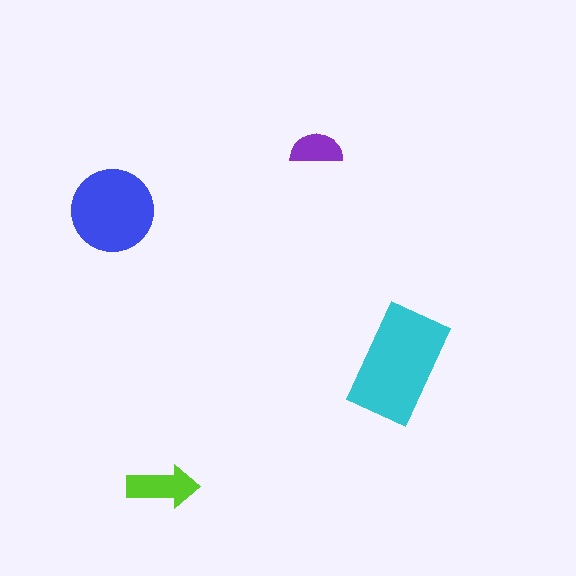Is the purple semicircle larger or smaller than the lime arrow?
Smaller.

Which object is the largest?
The cyan rectangle.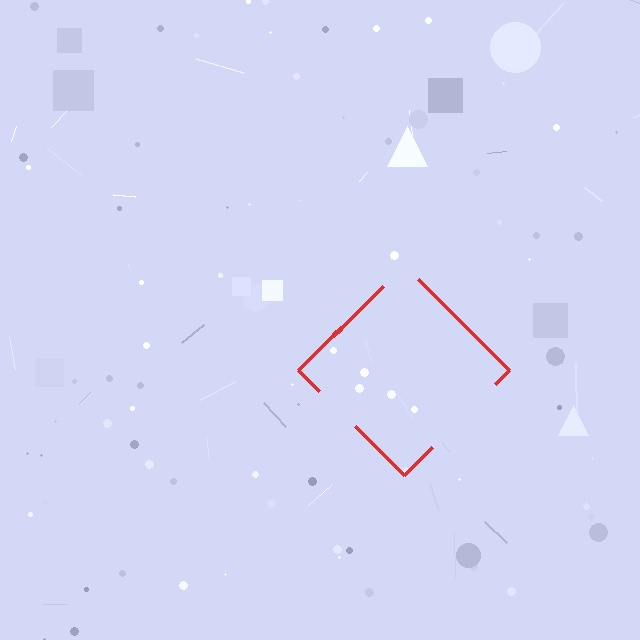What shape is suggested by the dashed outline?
The dashed outline suggests a diamond.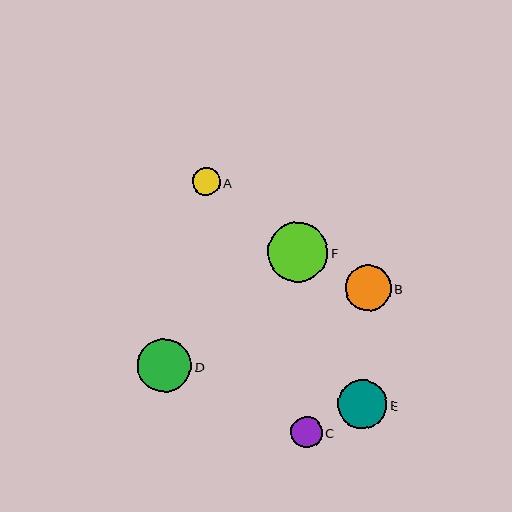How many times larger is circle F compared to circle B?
Circle F is approximately 1.3 times the size of circle B.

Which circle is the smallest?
Circle A is the smallest with a size of approximately 28 pixels.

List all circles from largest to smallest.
From largest to smallest: F, D, E, B, C, A.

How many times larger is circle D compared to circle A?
Circle D is approximately 1.9 times the size of circle A.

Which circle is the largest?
Circle F is the largest with a size of approximately 60 pixels.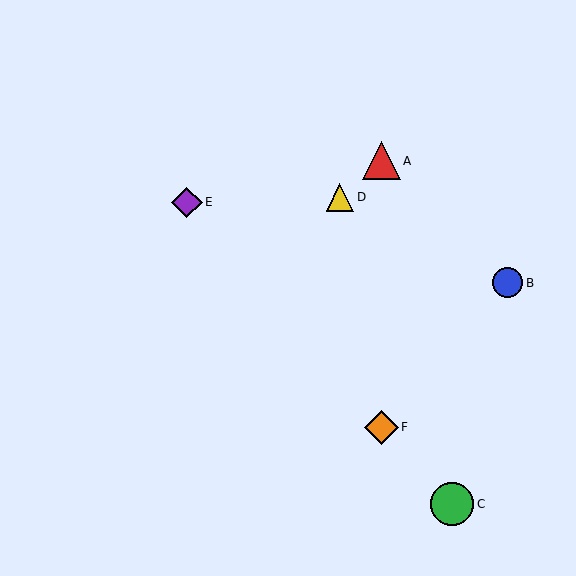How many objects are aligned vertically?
2 objects (A, F) are aligned vertically.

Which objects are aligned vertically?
Objects A, F are aligned vertically.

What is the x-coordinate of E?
Object E is at x≈187.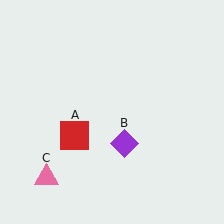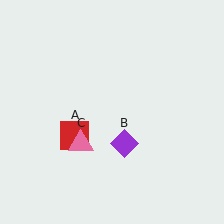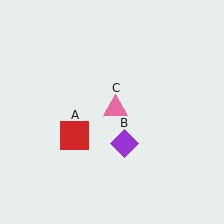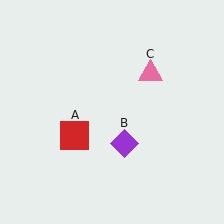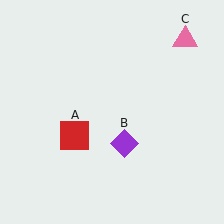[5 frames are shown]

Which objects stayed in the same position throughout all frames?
Red square (object A) and purple diamond (object B) remained stationary.